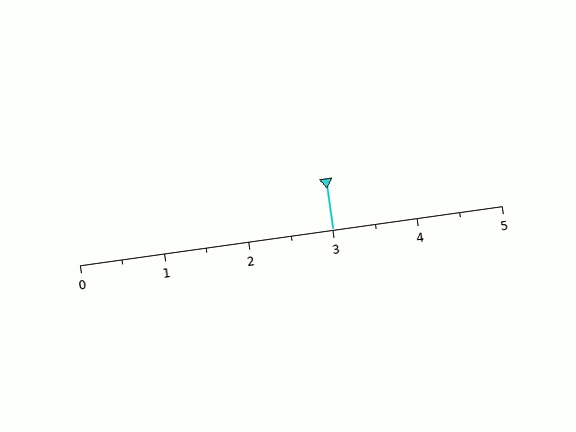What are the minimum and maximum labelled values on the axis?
The axis runs from 0 to 5.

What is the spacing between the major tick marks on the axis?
The major ticks are spaced 1 apart.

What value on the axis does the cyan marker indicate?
The marker indicates approximately 3.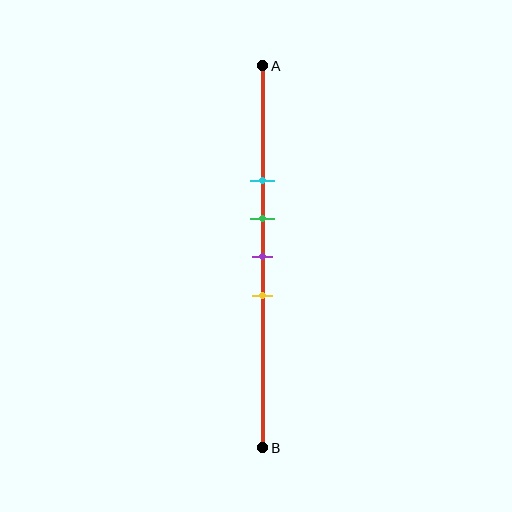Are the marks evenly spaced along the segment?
Yes, the marks are approximately evenly spaced.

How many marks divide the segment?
There are 4 marks dividing the segment.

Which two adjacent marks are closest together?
The green and purple marks are the closest adjacent pair.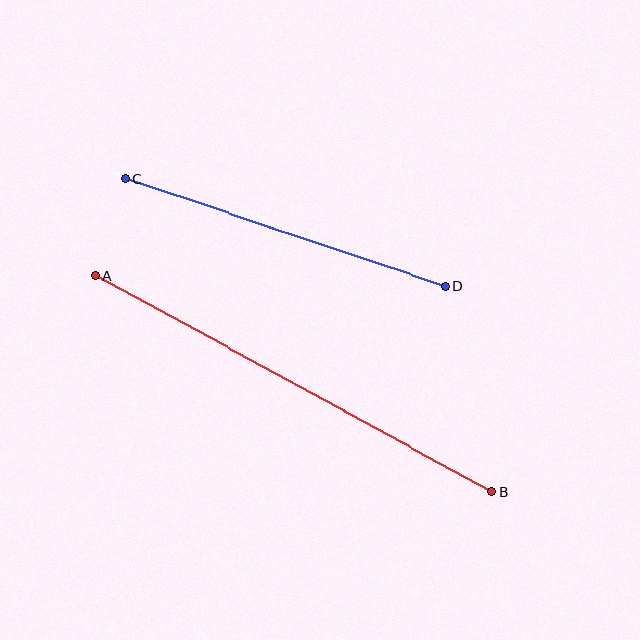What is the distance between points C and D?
The distance is approximately 338 pixels.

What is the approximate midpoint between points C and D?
The midpoint is at approximately (285, 232) pixels.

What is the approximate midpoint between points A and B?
The midpoint is at approximately (294, 384) pixels.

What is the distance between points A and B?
The distance is approximately 451 pixels.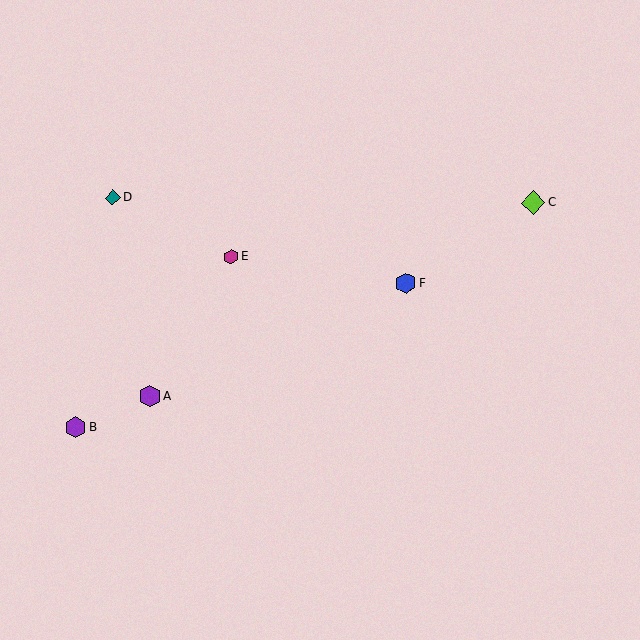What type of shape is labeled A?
Shape A is a purple hexagon.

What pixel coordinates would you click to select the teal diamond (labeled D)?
Click at (113, 198) to select the teal diamond D.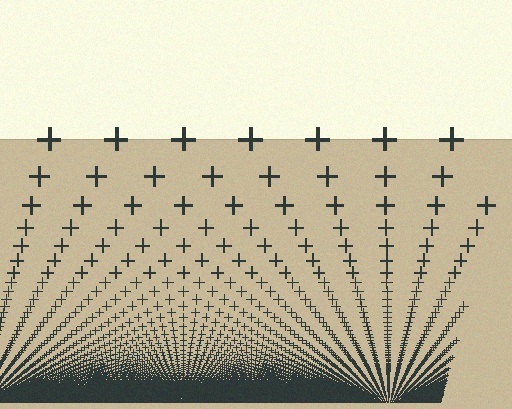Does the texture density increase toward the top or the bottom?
Density increases toward the bottom.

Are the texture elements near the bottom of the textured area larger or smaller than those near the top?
Smaller. The gradient is inverted — elements near the bottom are smaller and denser.